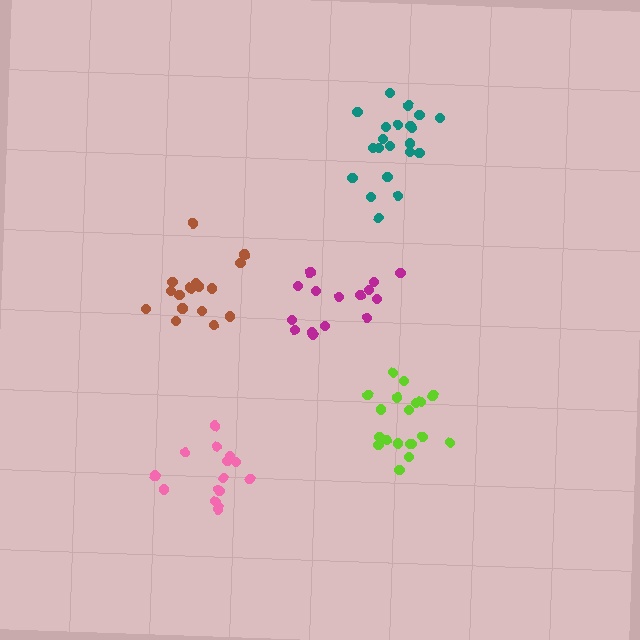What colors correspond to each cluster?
The clusters are colored: teal, brown, pink, magenta, lime.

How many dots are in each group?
Group 1: 21 dots, Group 2: 17 dots, Group 3: 15 dots, Group 4: 15 dots, Group 5: 19 dots (87 total).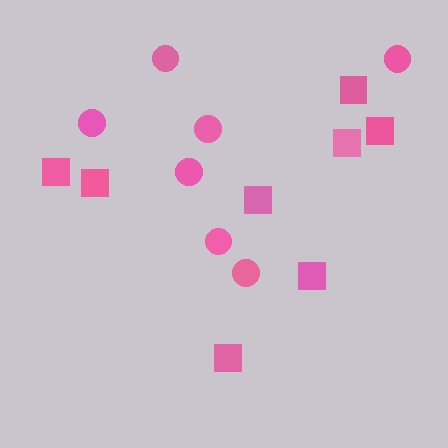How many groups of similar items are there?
There are 2 groups: one group of circles (7) and one group of squares (8).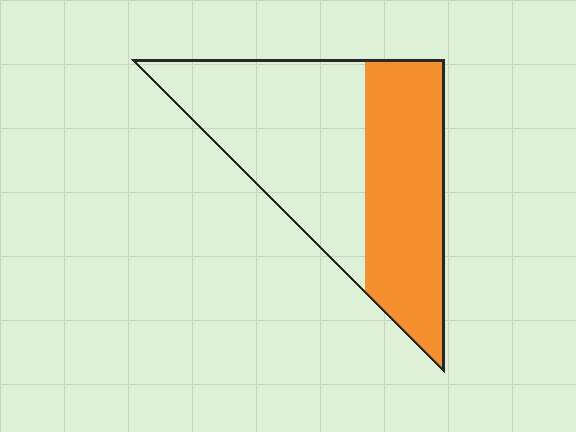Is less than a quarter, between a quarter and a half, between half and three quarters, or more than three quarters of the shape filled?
Between a quarter and a half.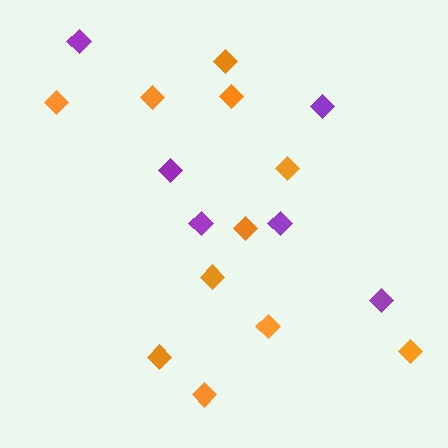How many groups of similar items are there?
There are 2 groups: one group of purple diamonds (6) and one group of orange diamonds (11).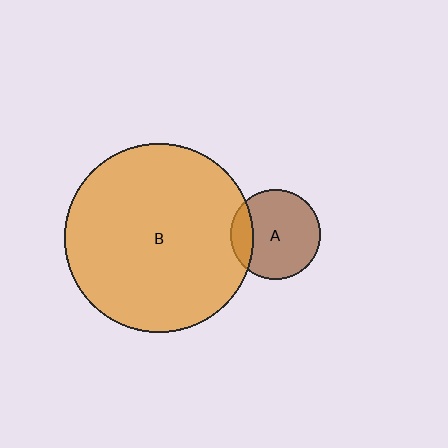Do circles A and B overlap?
Yes.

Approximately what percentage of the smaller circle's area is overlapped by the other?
Approximately 20%.